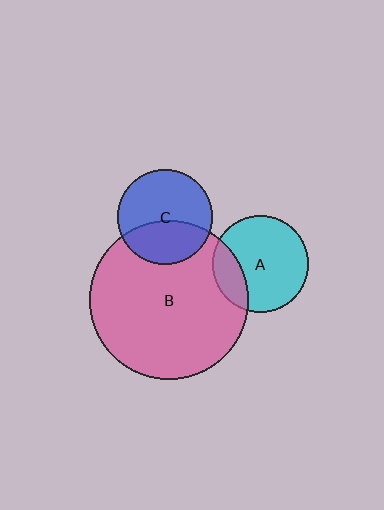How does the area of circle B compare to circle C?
Approximately 2.8 times.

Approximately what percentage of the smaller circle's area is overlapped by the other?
Approximately 20%.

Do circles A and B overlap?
Yes.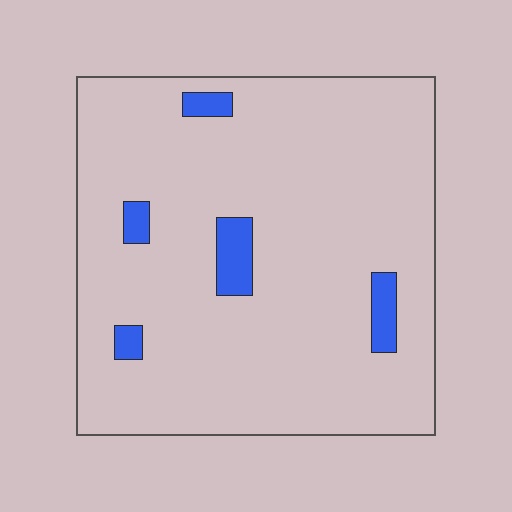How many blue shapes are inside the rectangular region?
5.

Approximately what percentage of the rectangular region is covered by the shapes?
Approximately 5%.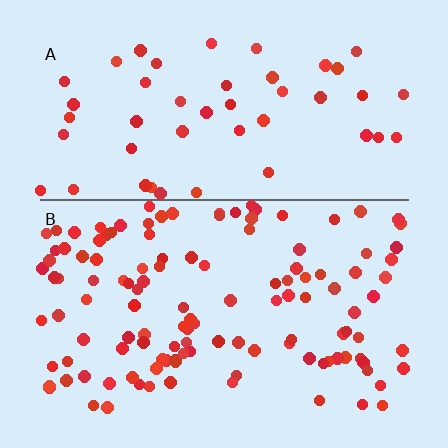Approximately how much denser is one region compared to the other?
Approximately 2.5× — region B over region A.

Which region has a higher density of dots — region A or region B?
B (the bottom).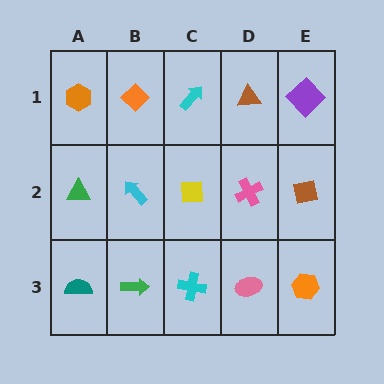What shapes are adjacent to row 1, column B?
A cyan arrow (row 2, column B), an orange hexagon (row 1, column A), a cyan arrow (row 1, column C).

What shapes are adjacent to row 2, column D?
A brown triangle (row 1, column D), a pink ellipse (row 3, column D), a yellow square (row 2, column C), a brown square (row 2, column E).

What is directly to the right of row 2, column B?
A yellow square.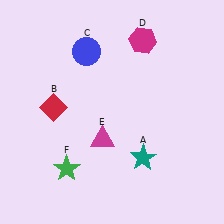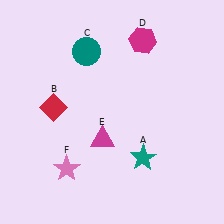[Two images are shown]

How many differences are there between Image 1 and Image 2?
There are 2 differences between the two images.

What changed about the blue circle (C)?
In Image 1, C is blue. In Image 2, it changed to teal.